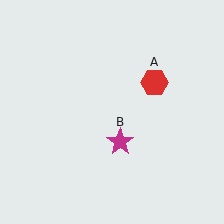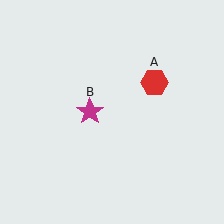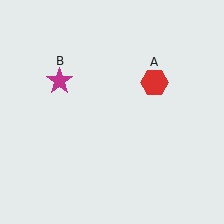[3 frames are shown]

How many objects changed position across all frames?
1 object changed position: magenta star (object B).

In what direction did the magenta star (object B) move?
The magenta star (object B) moved up and to the left.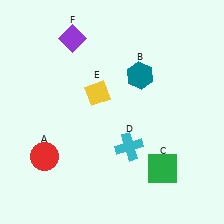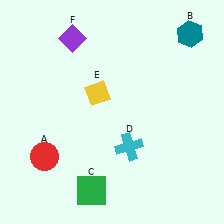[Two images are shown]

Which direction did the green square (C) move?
The green square (C) moved left.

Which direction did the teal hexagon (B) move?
The teal hexagon (B) moved right.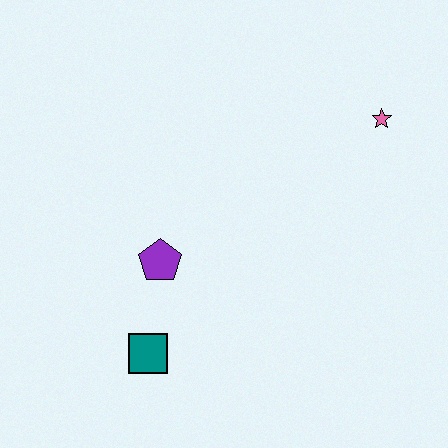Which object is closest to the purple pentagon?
The teal square is closest to the purple pentagon.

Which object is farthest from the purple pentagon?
The pink star is farthest from the purple pentagon.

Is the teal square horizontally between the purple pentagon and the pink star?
No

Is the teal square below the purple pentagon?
Yes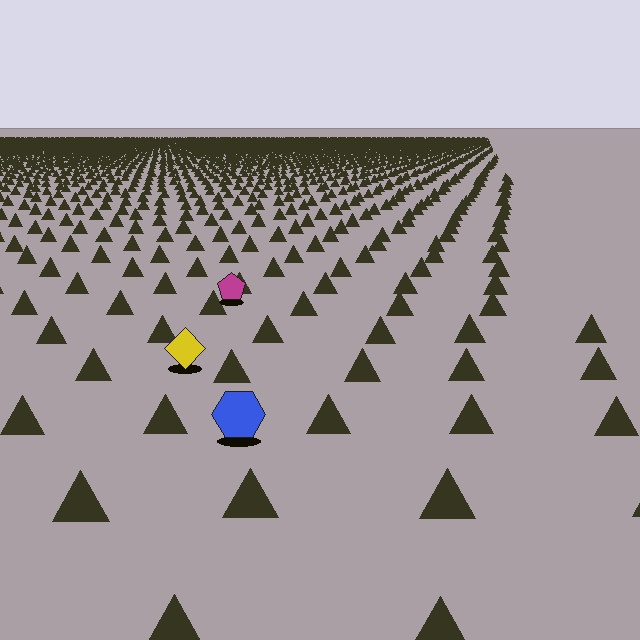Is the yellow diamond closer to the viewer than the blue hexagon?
No. The blue hexagon is closer — you can tell from the texture gradient: the ground texture is coarser near it.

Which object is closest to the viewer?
The blue hexagon is closest. The texture marks near it are larger and more spread out.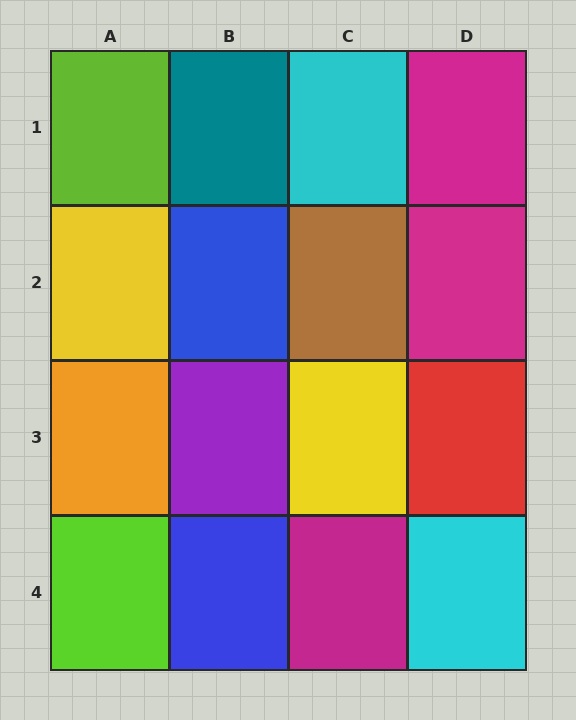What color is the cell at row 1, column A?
Lime.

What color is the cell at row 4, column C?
Magenta.